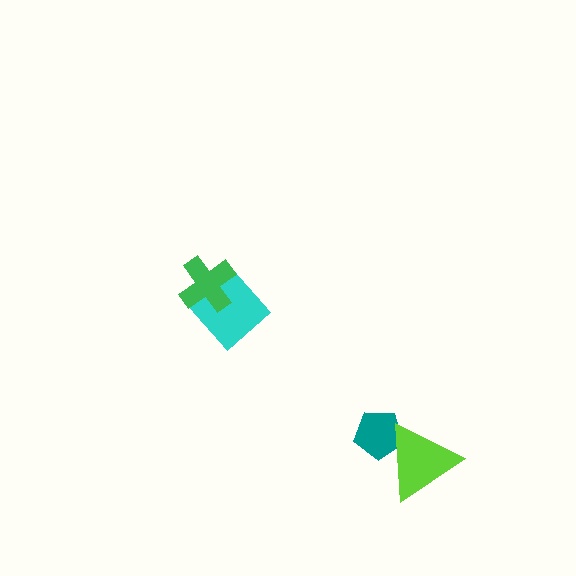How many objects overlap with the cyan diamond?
1 object overlaps with the cyan diamond.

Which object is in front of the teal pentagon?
The lime triangle is in front of the teal pentagon.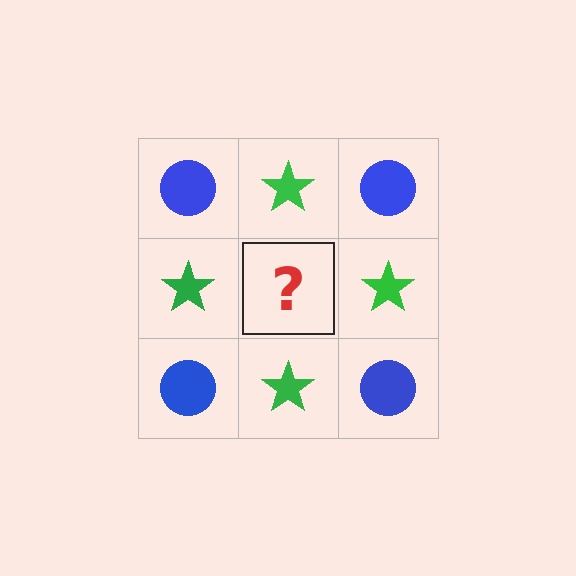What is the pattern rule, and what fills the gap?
The rule is that it alternates blue circle and green star in a checkerboard pattern. The gap should be filled with a blue circle.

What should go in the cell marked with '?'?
The missing cell should contain a blue circle.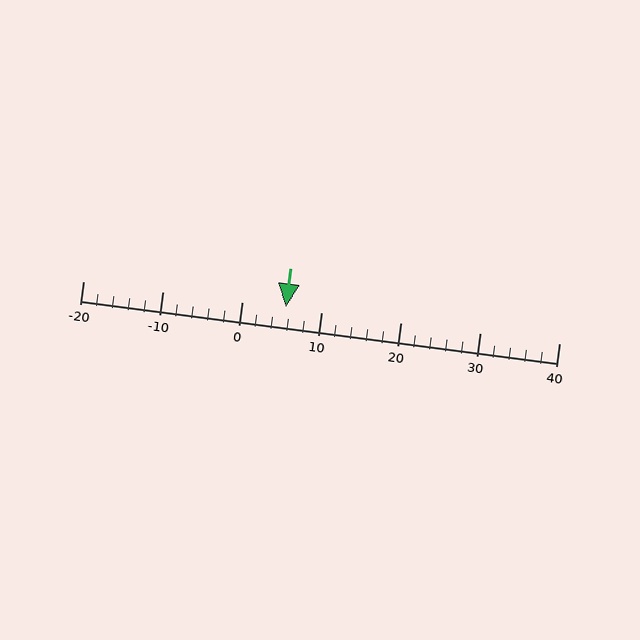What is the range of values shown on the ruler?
The ruler shows values from -20 to 40.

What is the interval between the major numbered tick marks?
The major tick marks are spaced 10 units apart.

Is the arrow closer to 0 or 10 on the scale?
The arrow is closer to 10.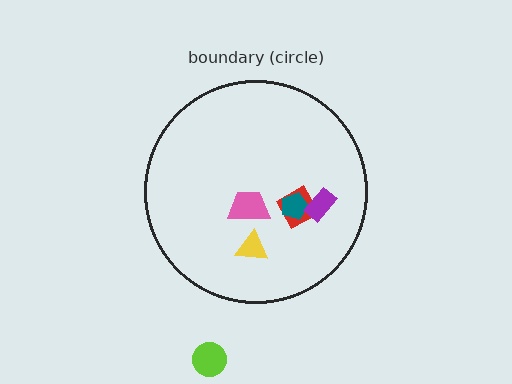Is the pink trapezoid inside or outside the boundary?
Inside.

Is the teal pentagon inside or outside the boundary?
Inside.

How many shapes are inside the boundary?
5 inside, 1 outside.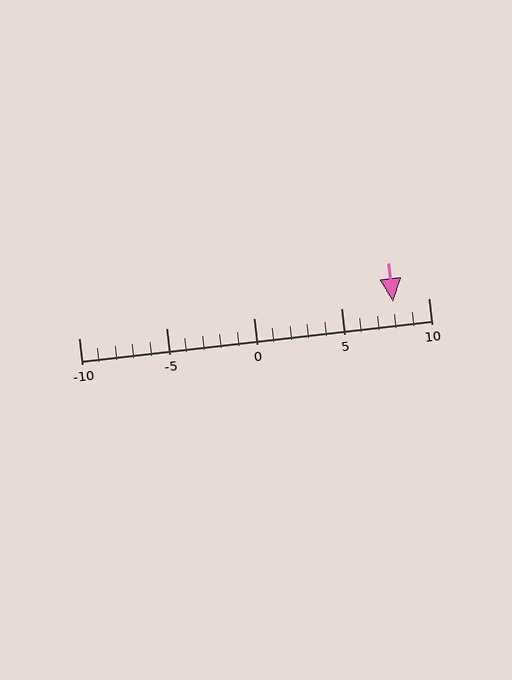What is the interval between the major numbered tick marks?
The major tick marks are spaced 5 units apart.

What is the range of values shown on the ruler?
The ruler shows values from -10 to 10.